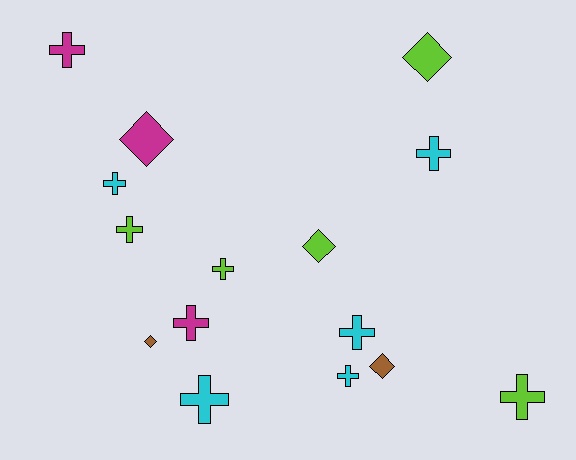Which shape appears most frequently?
Cross, with 10 objects.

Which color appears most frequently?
Cyan, with 5 objects.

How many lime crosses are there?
There are 3 lime crosses.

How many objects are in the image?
There are 15 objects.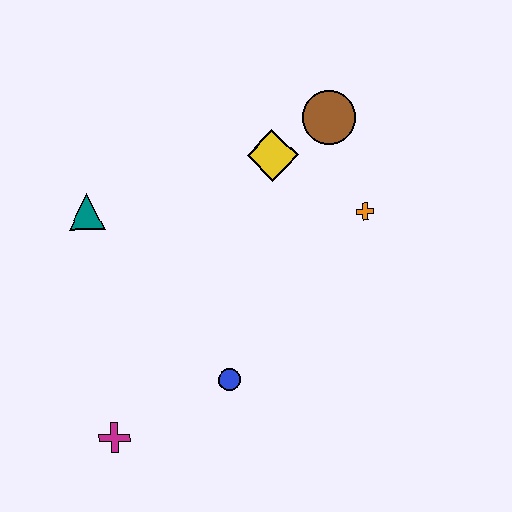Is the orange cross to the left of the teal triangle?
No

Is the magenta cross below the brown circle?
Yes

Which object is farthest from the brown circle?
The magenta cross is farthest from the brown circle.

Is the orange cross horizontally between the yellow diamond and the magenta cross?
No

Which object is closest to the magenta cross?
The blue circle is closest to the magenta cross.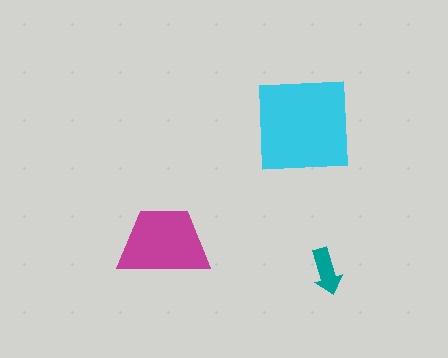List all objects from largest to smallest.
The cyan square, the magenta trapezoid, the teal arrow.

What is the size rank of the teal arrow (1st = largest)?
3rd.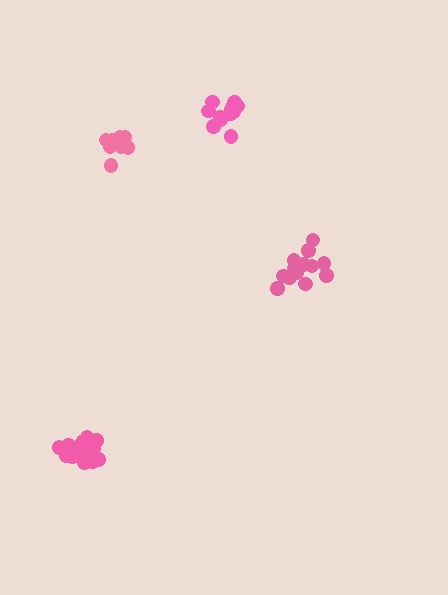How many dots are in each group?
Group 1: 14 dots, Group 2: 11 dots, Group 3: 17 dots, Group 4: 13 dots (55 total).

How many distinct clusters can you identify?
There are 4 distinct clusters.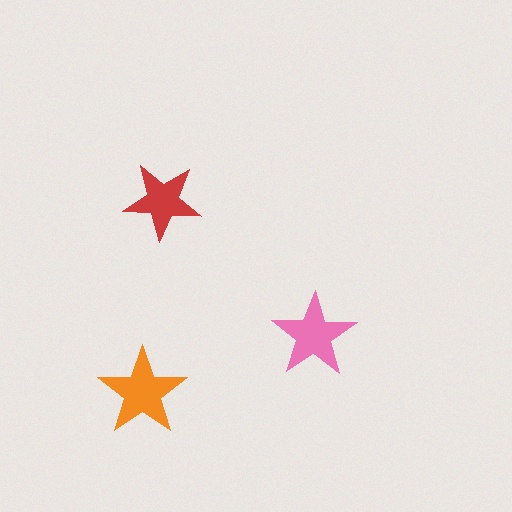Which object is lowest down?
The orange star is bottommost.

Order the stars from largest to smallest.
the orange one, the pink one, the red one.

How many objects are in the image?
There are 3 objects in the image.